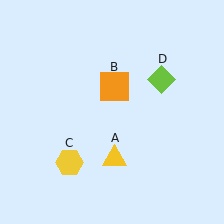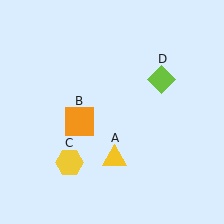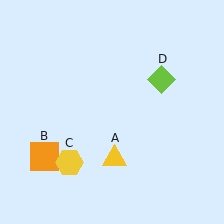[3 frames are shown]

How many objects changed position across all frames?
1 object changed position: orange square (object B).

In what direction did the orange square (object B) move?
The orange square (object B) moved down and to the left.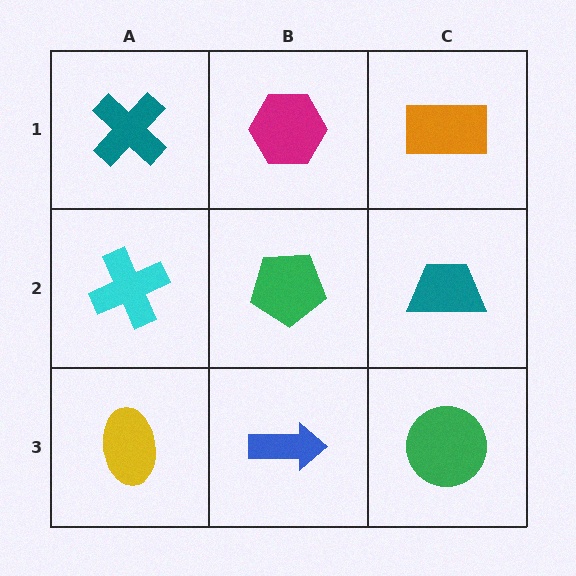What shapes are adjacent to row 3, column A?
A cyan cross (row 2, column A), a blue arrow (row 3, column B).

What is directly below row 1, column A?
A cyan cross.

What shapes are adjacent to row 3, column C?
A teal trapezoid (row 2, column C), a blue arrow (row 3, column B).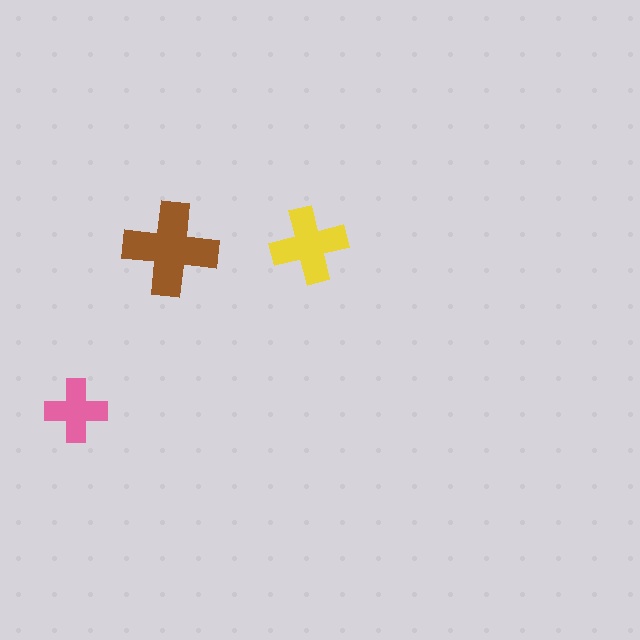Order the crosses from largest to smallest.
the brown one, the yellow one, the pink one.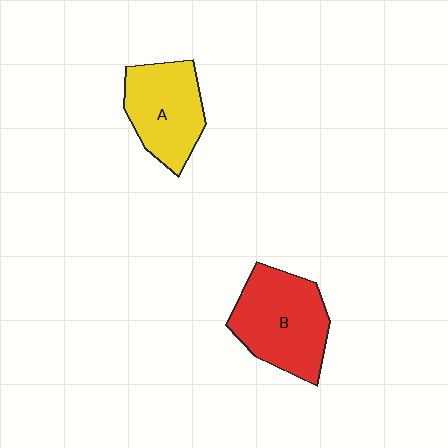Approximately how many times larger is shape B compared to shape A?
Approximately 1.2 times.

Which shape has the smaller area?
Shape A (yellow).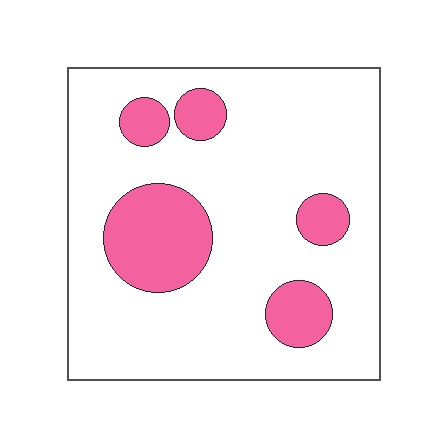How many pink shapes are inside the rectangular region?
5.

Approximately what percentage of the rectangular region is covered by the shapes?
Approximately 20%.